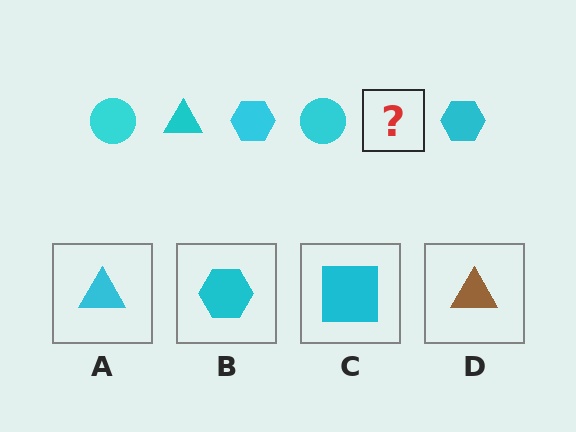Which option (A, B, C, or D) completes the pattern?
A.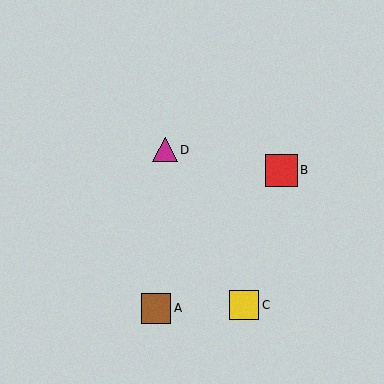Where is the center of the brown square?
The center of the brown square is at (156, 309).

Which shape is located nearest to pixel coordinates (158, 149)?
The magenta triangle (labeled D) at (165, 150) is nearest to that location.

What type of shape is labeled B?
Shape B is a red square.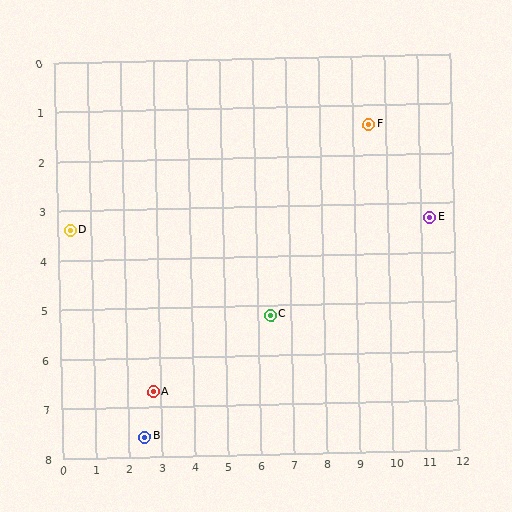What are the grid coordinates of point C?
Point C is at approximately (6.4, 5.2).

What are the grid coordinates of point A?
Point A is at approximately (2.8, 6.7).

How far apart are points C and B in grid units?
Points C and B are about 4.6 grid units apart.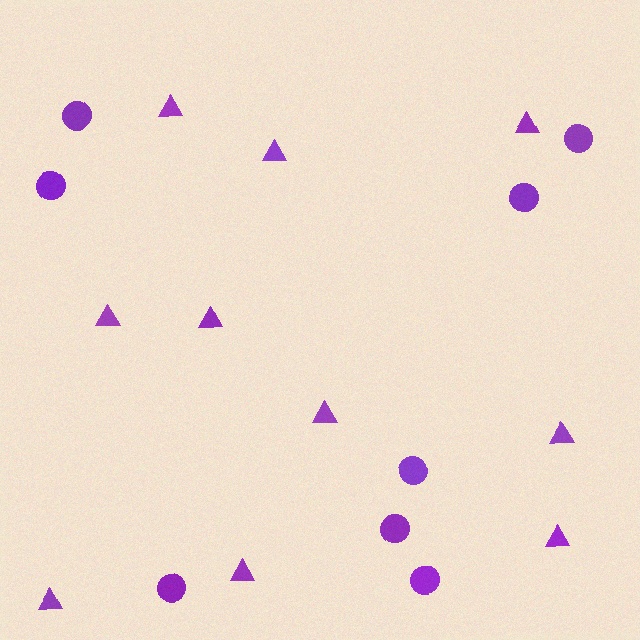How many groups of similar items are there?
There are 2 groups: one group of triangles (10) and one group of circles (8).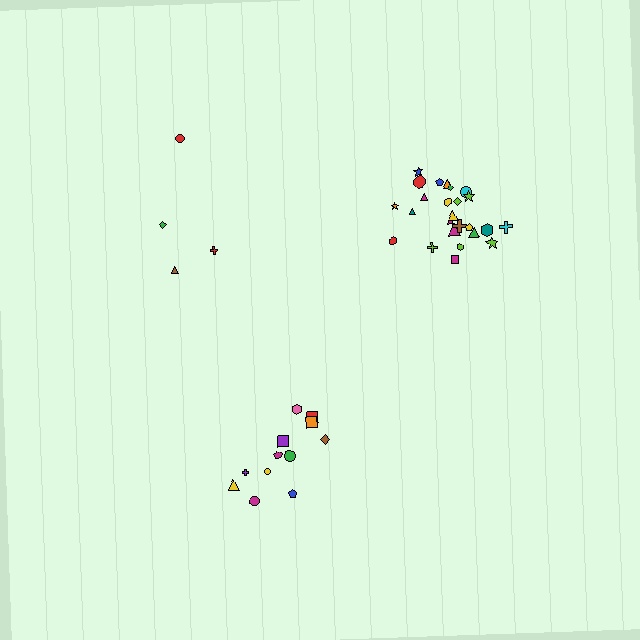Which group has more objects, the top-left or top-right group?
The top-right group.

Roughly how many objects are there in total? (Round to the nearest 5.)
Roughly 40 objects in total.